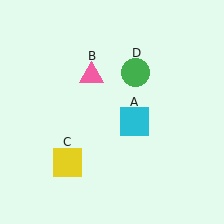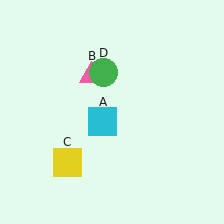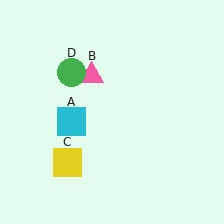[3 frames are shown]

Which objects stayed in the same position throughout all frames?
Pink triangle (object B) and yellow square (object C) remained stationary.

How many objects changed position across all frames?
2 objects changed position: cyan square (object A), green circle (object D).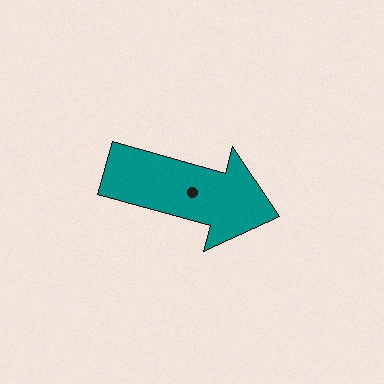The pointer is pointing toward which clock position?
Roughly 4 o'clock.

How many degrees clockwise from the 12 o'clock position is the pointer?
Approximately 105 degrees.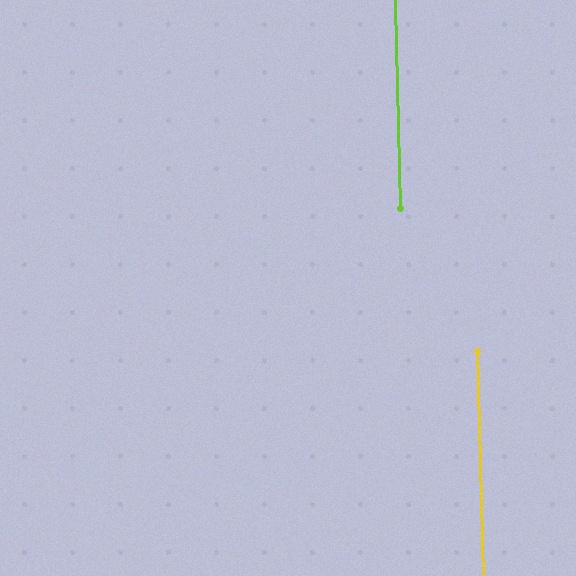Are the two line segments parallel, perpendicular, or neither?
Parallel — their directions differ by only 0.2°.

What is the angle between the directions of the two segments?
Approximately 0 degrees.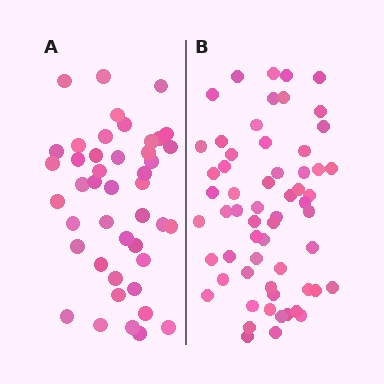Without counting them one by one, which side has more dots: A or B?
Region B (the right region) has more dots.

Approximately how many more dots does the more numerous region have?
Region B has approximately 15 more dots than region A.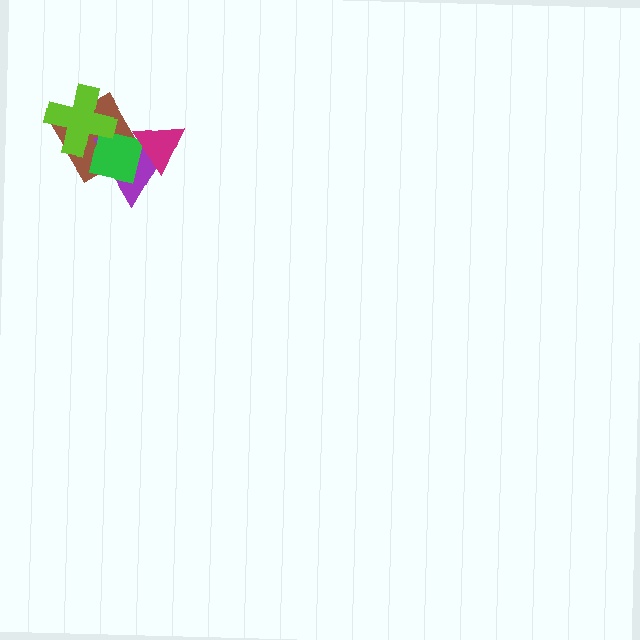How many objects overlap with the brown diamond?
4 objects overlap with the brown diamond.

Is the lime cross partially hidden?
No, no other shape covers it.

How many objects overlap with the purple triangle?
4 objects overlap with the purple triangle.